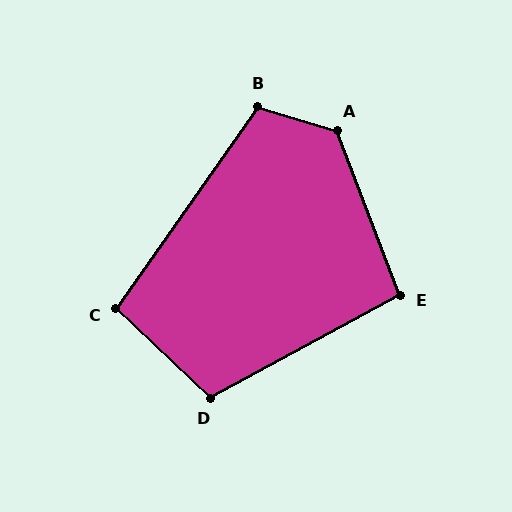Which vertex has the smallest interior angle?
E, at approximately 98 degrees.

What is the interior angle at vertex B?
Approximately 108 degrees (obtuse).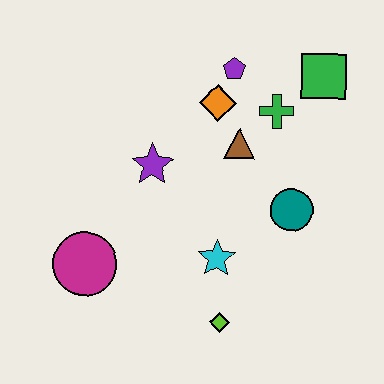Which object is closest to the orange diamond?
The purple pentagon is closest to the orange diamond.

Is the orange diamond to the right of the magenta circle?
Yes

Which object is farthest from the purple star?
The green square is farthest from the purple star.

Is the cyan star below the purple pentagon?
Yes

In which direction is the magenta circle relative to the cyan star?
The magenta circle is to the left of the cyan star.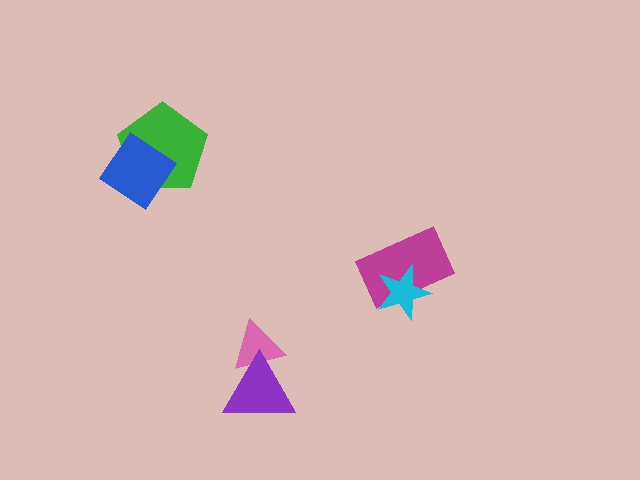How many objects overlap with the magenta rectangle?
1 object overlaps with the magenta rectangle.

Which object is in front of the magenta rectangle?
The cyan star is in front of the magenta rectangle.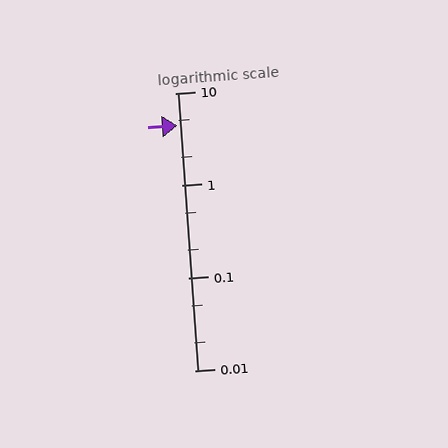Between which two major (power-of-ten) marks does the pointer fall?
The pointer is between 1 and 10.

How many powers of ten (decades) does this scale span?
The scale spans 3 decades, from 0.01 to 10.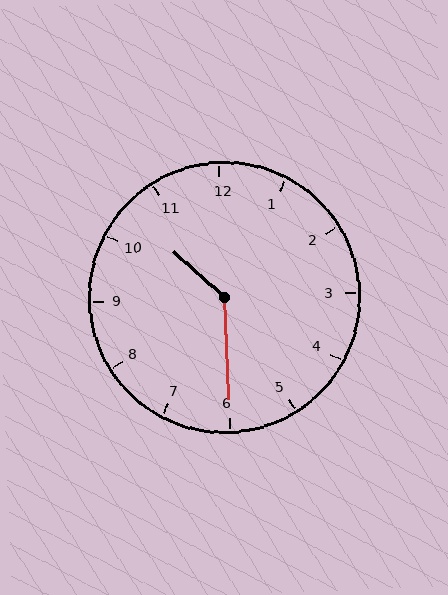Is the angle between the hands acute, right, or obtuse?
It is obtuse.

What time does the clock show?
10:30.